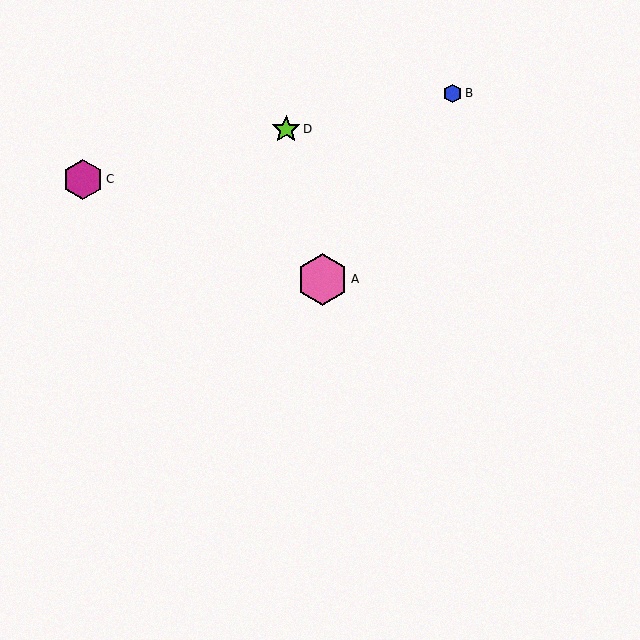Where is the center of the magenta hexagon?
The center of the magenta hexagon is at (83, 179).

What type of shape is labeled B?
Shape B is a blue hexagon.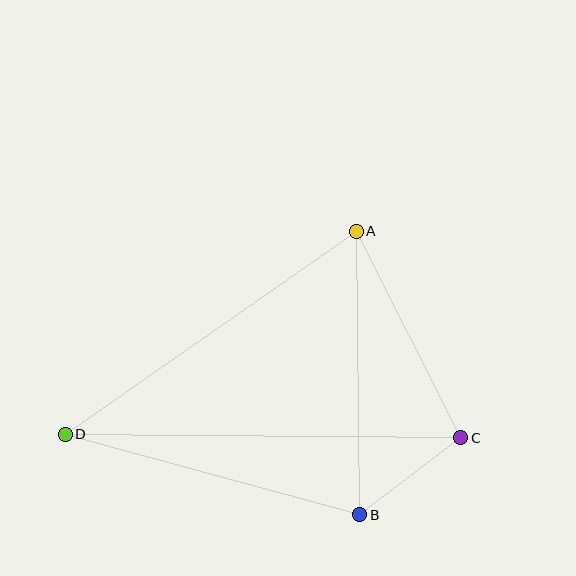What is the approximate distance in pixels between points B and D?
The distance between B and D is approximately 305 pixels.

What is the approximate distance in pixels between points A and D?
The distance between A and D is approximately 355 pixels.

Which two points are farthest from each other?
Points C and D are farthest from each other.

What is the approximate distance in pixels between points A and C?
The distance between A and C is approximately 231 pixels.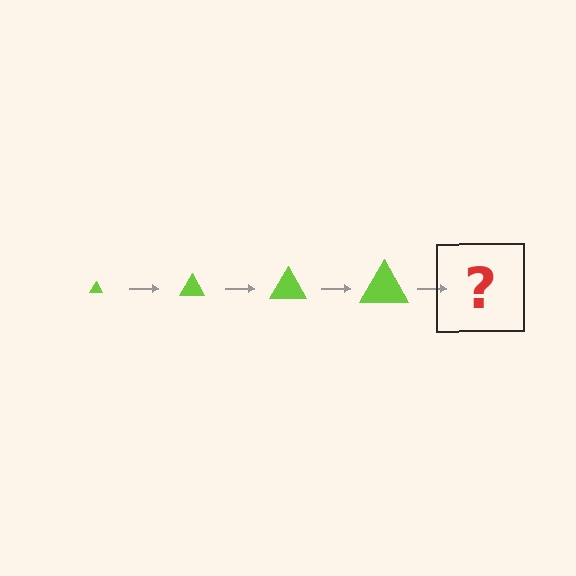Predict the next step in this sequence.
The next step is a lime triangle, larger than the previous one.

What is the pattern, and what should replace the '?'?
The pattern is that the triangle gets progressively larger each step. The '?' should be a lime triangle, larger than the previous one.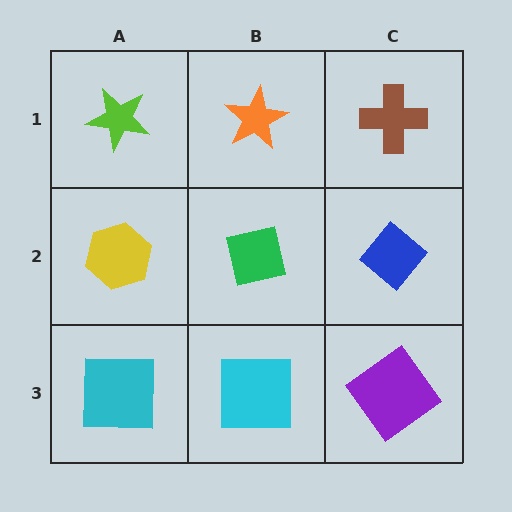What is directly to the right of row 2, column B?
A blue diamond.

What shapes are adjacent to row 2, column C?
A brown cross (row 1, column C), a purple diamond (row 3, column C), a green square (row 2, column B).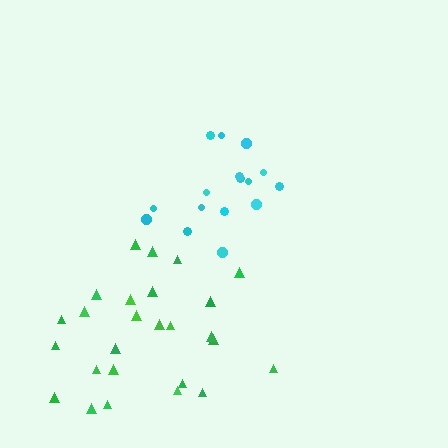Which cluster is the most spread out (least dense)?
Cyan.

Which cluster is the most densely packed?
Green.